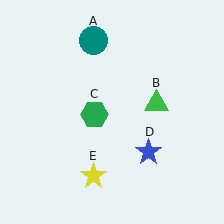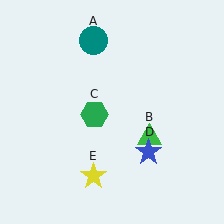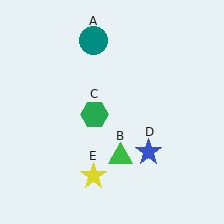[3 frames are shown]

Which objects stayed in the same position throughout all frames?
Teal circle (object A) and green hexagon (object C) and blue star (object D) and yellow star (object E) remained stationary.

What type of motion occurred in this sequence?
The green triangle (object B) rotated clockwise around the center of the scene.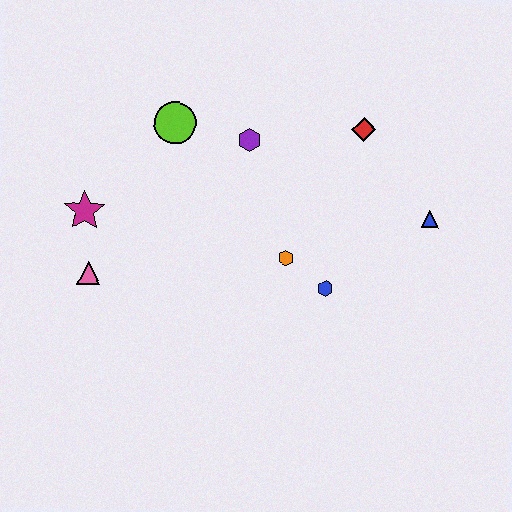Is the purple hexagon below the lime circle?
Yes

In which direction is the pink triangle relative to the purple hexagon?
The pink triangle is to the left of the purple hexagon.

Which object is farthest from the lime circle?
The blue triangle is farthest from the lime circle.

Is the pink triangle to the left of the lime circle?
Yes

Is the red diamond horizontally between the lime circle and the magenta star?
No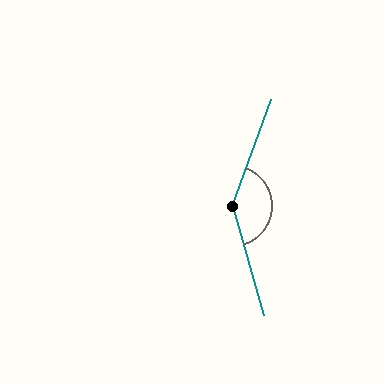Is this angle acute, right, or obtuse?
It is obtuse.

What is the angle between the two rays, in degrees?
Approximately 144 degrees.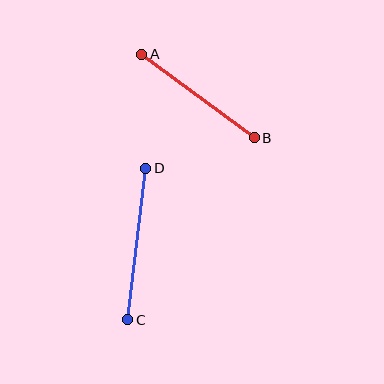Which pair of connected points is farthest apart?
Points C and D are farthest apart.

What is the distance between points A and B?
The distance is approximately 140 pixels.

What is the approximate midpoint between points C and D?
The midpoint is at approximately (137, 244) pixels.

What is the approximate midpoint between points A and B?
The midpoint is at approximately (198, 96) pixels.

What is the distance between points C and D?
The distance is approximately 153 pixels.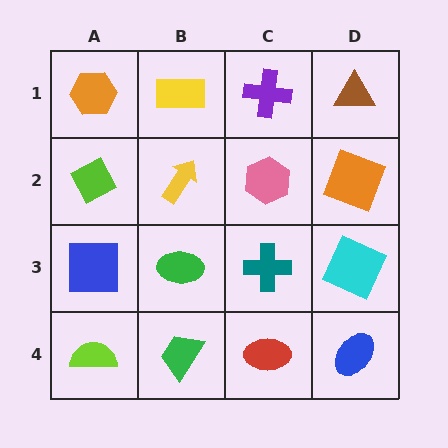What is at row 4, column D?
A blue ellipse.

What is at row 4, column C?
A red ellipse.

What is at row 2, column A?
A lime diamond.